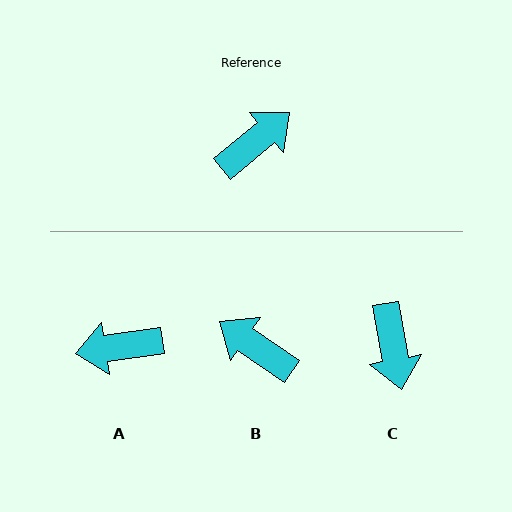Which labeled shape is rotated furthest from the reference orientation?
A, about 148 degrees away.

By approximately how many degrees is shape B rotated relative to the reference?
Approximately 105 degrees counter-clockwise.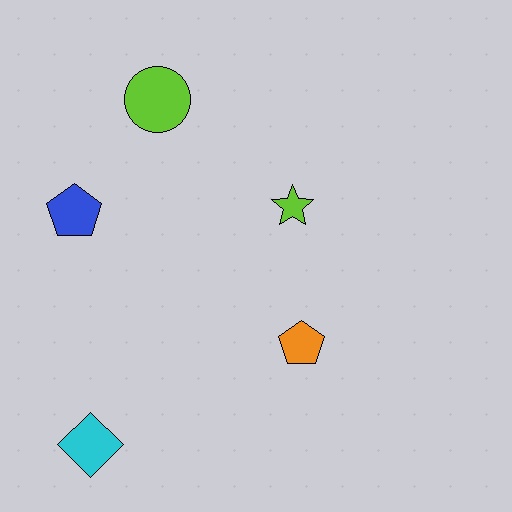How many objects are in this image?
There are 5 objects.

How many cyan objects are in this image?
There is 1 cyan object.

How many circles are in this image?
There is 1 circle.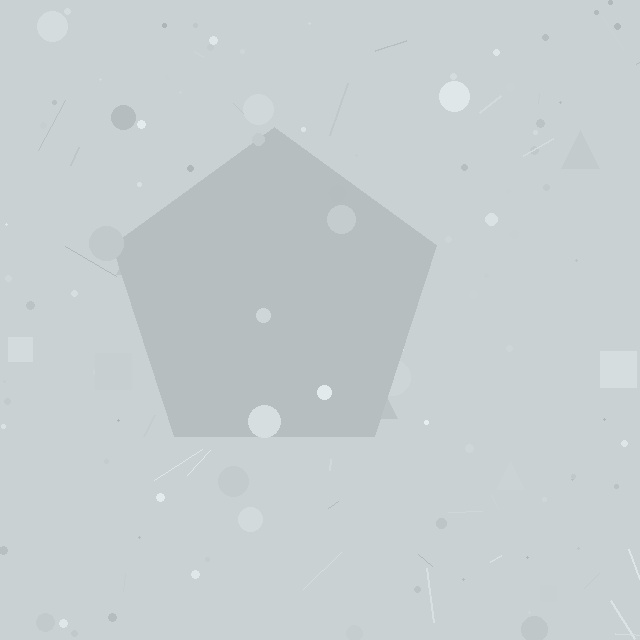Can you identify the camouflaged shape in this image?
The camouflaged shape is a pentagon.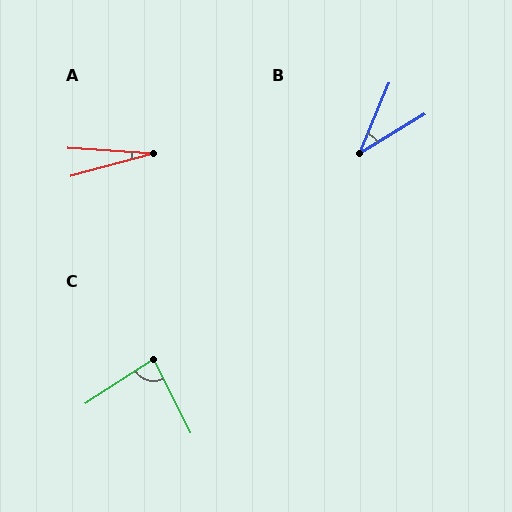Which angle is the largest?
C, at approximately 84 degrees.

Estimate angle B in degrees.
Approximately 36 degrees.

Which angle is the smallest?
A, at approximately 19 degrees.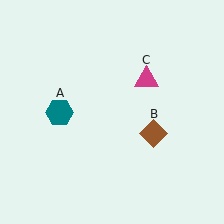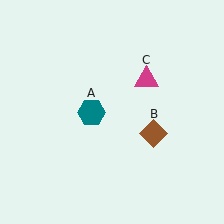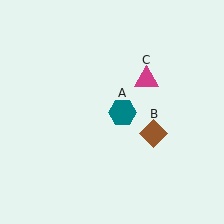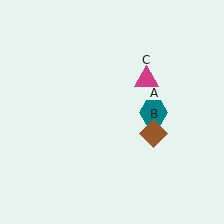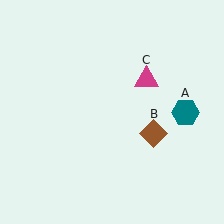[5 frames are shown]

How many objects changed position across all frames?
1 object changed position: teal hexagon (object A).